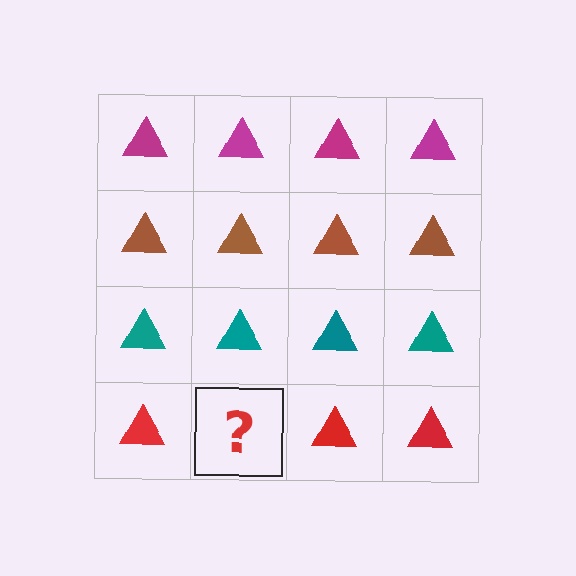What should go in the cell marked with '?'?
The missing cell should contain a red triangle.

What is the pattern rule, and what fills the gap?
The rule is that each row has a consistent color. The gap should be filled with a red triangle.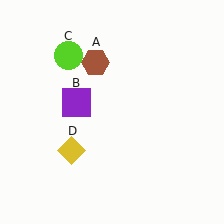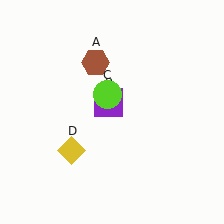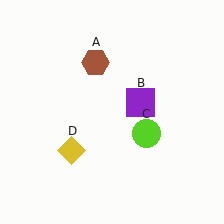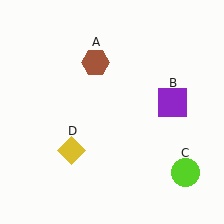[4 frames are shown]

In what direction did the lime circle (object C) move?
The lime circle (object C) moved down and to the right.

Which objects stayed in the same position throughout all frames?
Brown hexagon (object A) and yellow diamond (object D) remained stationary.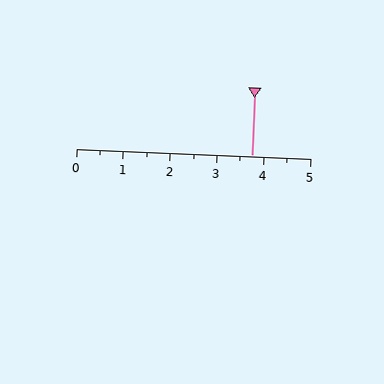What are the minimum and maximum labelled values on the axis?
The axis runs from 0 to 5.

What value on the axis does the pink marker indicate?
The marker indicates approximately 3.8.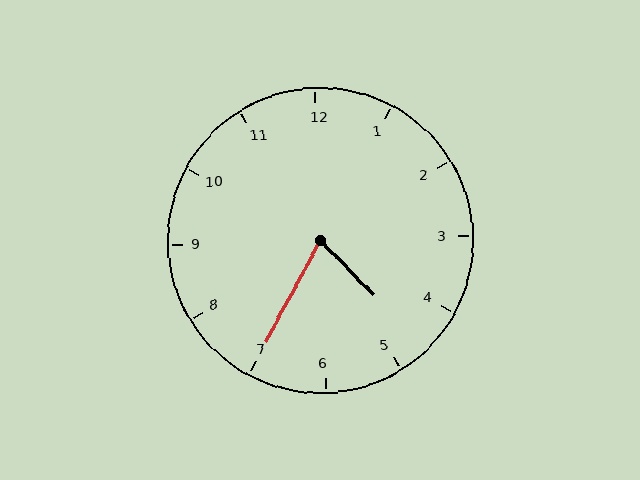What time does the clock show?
4:35.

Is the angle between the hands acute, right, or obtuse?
It is acute.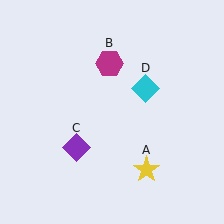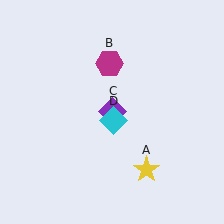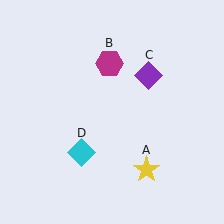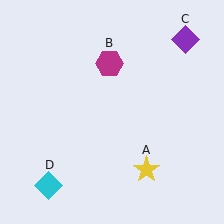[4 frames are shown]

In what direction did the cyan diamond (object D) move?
The cyan diamond (object D) moved down and to the left.